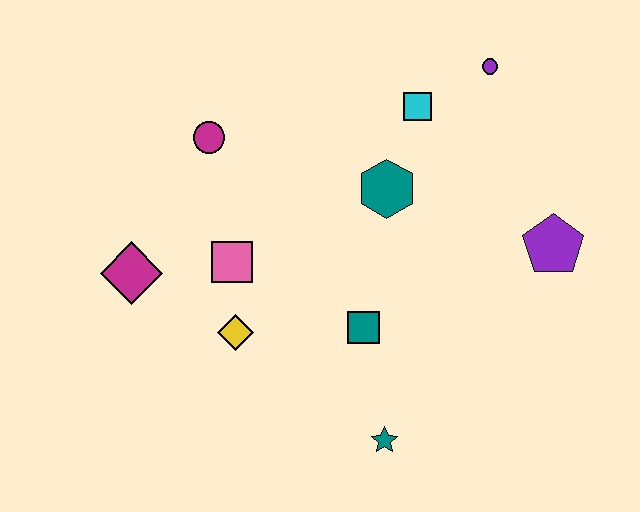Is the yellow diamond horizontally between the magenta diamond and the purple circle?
Yes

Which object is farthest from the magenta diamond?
The purple pentagon is farthest from the magenta diamond.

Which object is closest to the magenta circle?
The pink square is closest to the magenta circle.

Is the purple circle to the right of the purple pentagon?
No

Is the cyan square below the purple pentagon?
No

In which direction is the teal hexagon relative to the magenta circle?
The teal hexagon is to the right of the magenta circle.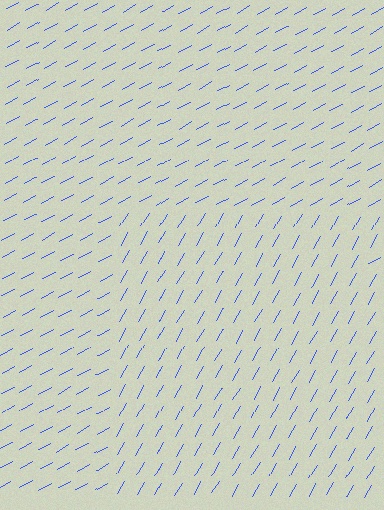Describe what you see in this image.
The image is filled with small blue line segments. A rectangle region in the image has lines oriented differently from the surrounding lines, creating a visible texture boundary.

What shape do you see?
I see a rectangle.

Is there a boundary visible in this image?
Yes, there is a texture boundary formed by a change in line orientation.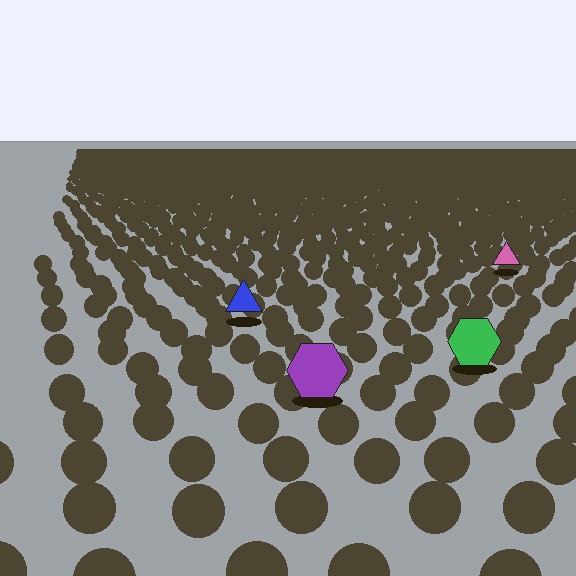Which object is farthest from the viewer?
The pink triangle is farthest from the viewer. It appears smaller and the ground texture around it is denser.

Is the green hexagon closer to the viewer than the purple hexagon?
No. The purple hexagon is closer — you can tell from the texture gradient: the ground texture is coarser near it.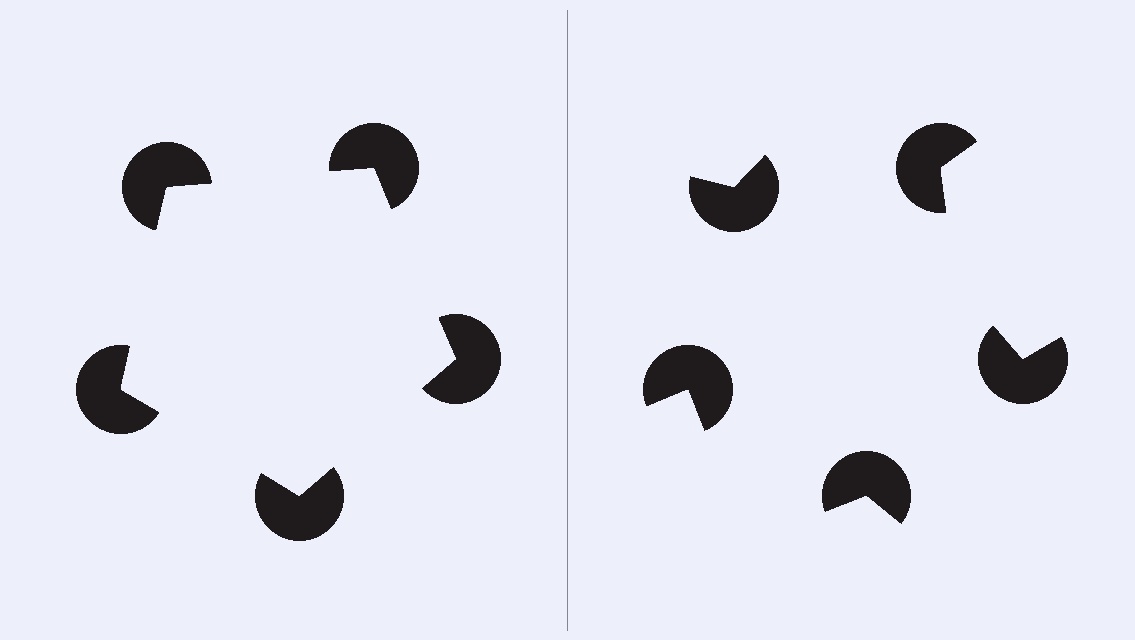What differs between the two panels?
The pac-man discs are positioned identically on both sides; only the wedge orientations differ. On the left they align to a pentagon; on the right they are misaligned.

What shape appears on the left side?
An illusory pentagon.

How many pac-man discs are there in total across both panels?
10 — 5 on each side.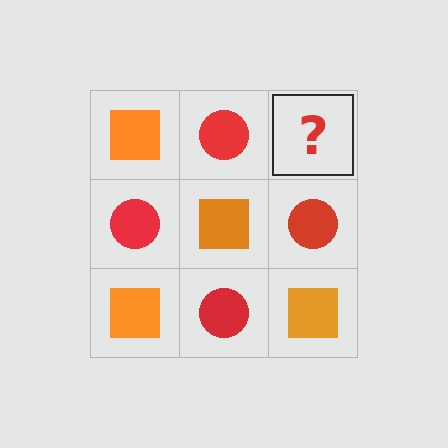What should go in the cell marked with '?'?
The missing cell should contain an orange square.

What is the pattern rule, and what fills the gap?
The rule is that it alternates orange square and red circle in a checkerboard pattern. The gap should be filled with an orange square.